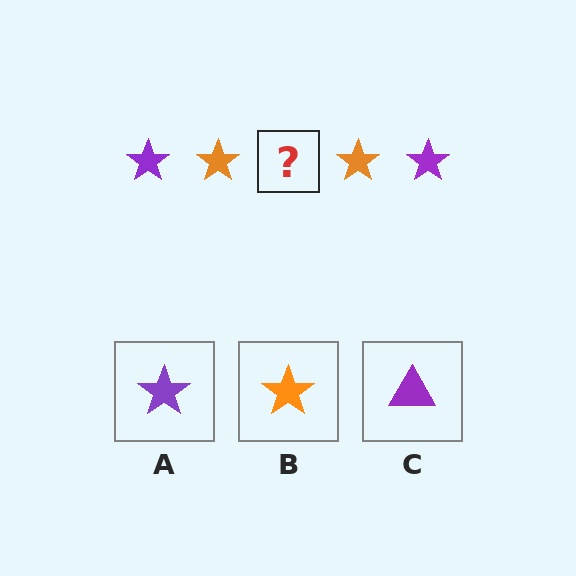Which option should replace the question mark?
Option A.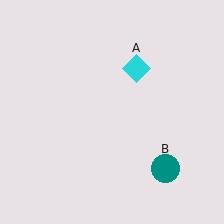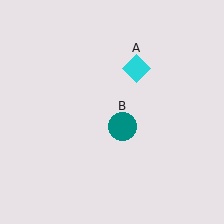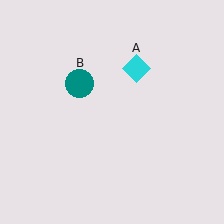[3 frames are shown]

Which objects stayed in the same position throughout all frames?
Cyan diamond (object A) remained stationary.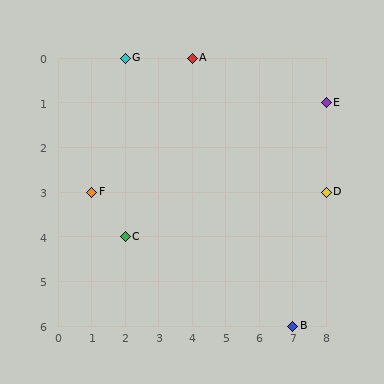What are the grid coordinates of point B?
Point B is at grid coordinates (7, 6).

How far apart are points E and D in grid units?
Points E and D are 2 rows apart.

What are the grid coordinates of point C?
Point C is at grid coordinates (2, 4).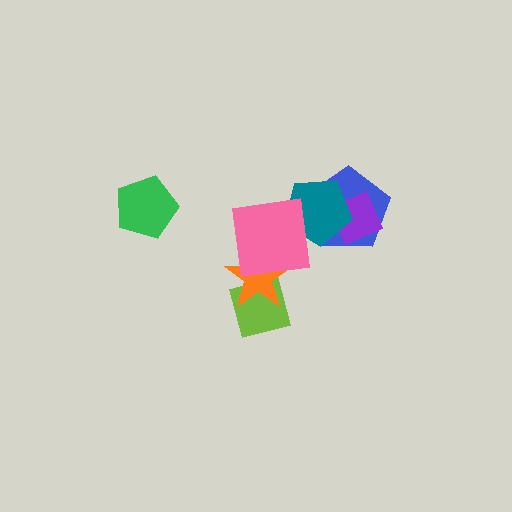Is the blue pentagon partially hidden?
Yes, it is partially covered by another shape.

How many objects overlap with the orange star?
2 objects overlap with the orange star.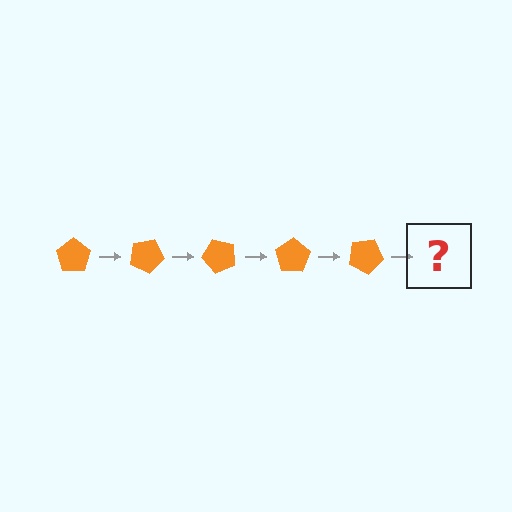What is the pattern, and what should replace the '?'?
The pattern is that the pentagon rotates 25 degrees each step. The '?' should be an orange pentagon rotated 125 degrees.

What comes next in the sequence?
The next element should be an orange pentagon rotated 125 degrees.